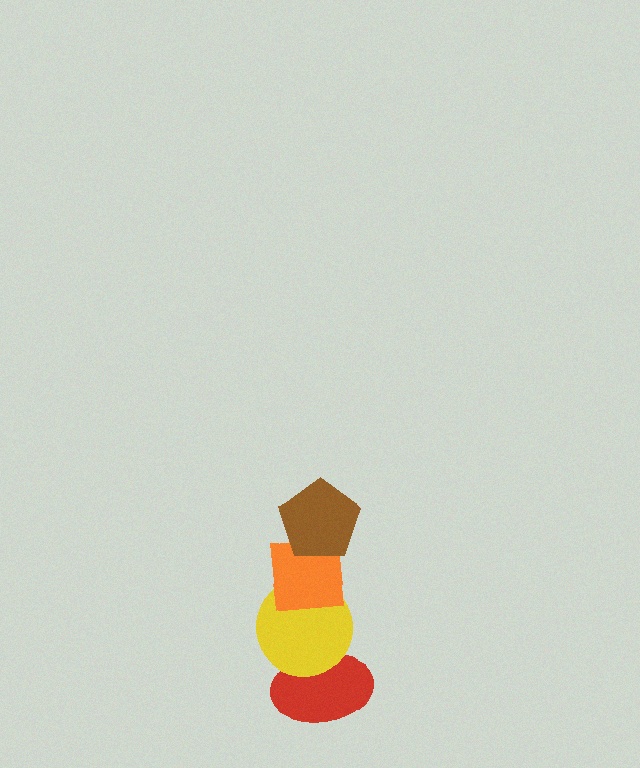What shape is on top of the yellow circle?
The orange square is on top of the yellow circle.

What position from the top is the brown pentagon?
The brown pentagon is 1st from the top.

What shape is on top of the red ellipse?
The yellow circle is on top of the red ellipse.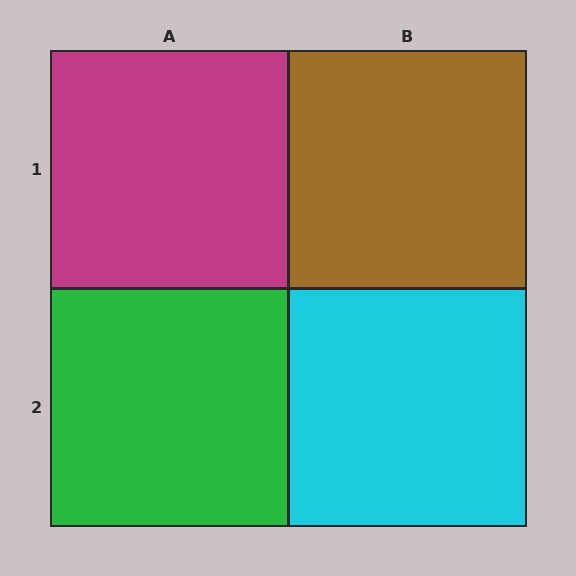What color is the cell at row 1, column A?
Magenta.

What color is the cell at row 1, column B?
Brown.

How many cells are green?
1 cell is green.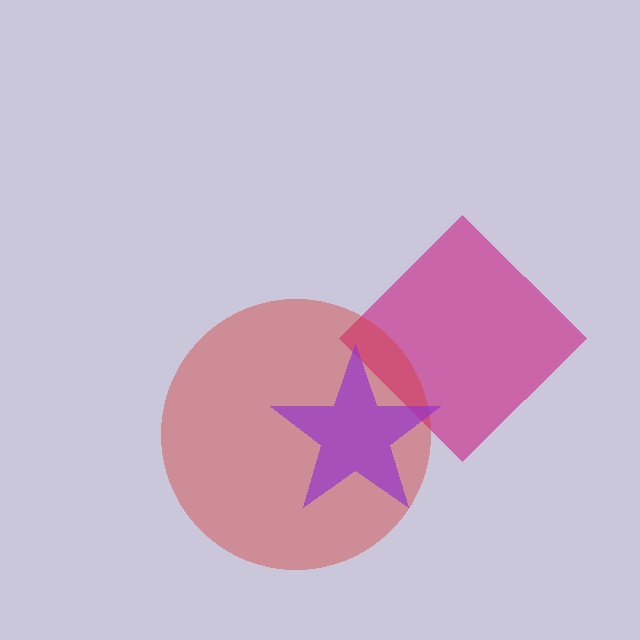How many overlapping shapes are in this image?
There are 3 overlapping shapes in the image.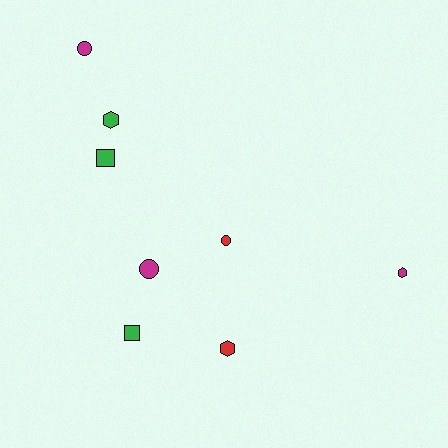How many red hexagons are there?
There is 1 red hexagon.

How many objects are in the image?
There are 8 objects.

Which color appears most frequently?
Green, with 3 objects.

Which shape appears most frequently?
Hexagon, with 3 objects.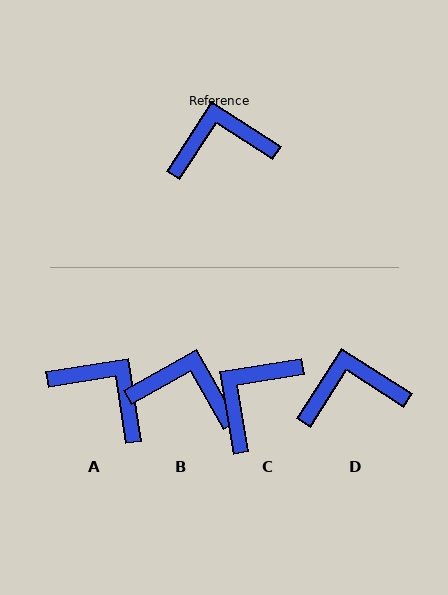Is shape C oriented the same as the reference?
No, it is off by about 42 degrees.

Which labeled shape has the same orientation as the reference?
D.